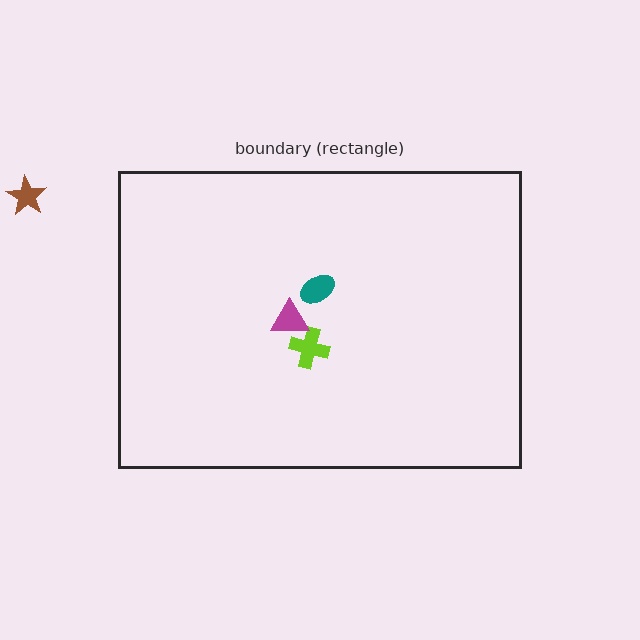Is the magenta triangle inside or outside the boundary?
Inside.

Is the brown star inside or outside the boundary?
Outside.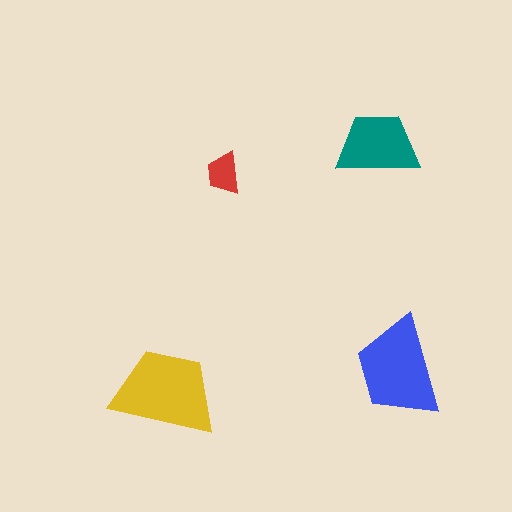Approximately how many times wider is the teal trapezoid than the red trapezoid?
About 2 times wider.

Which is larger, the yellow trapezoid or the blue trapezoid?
The yellow one.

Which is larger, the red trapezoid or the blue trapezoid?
The blue one.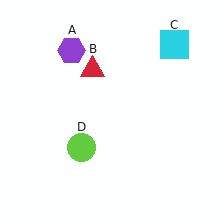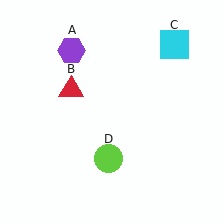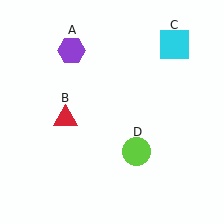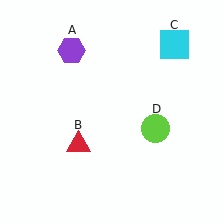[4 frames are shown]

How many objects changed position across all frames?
2 objects changed position: red triangle (object B), lime circle (object D).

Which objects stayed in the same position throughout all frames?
Purple hexagon (object A) and cyan square (object C) remained stationary.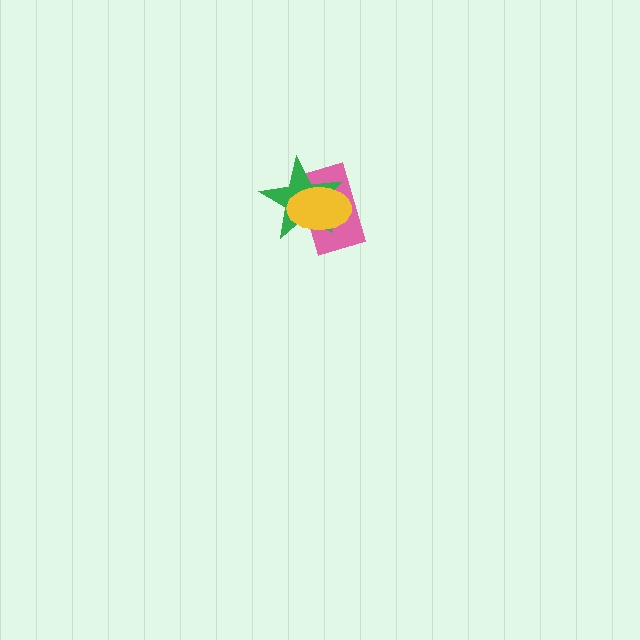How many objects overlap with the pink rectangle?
2 objects overlap with the pink rectangle.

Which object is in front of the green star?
The yellow ellipse is in front of the green star.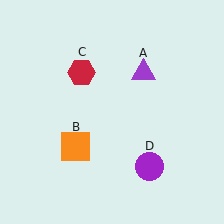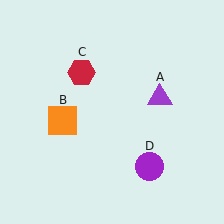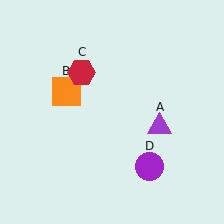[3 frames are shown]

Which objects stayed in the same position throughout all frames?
Red hexagon (object C) and purple circle (object D) remained stationary.